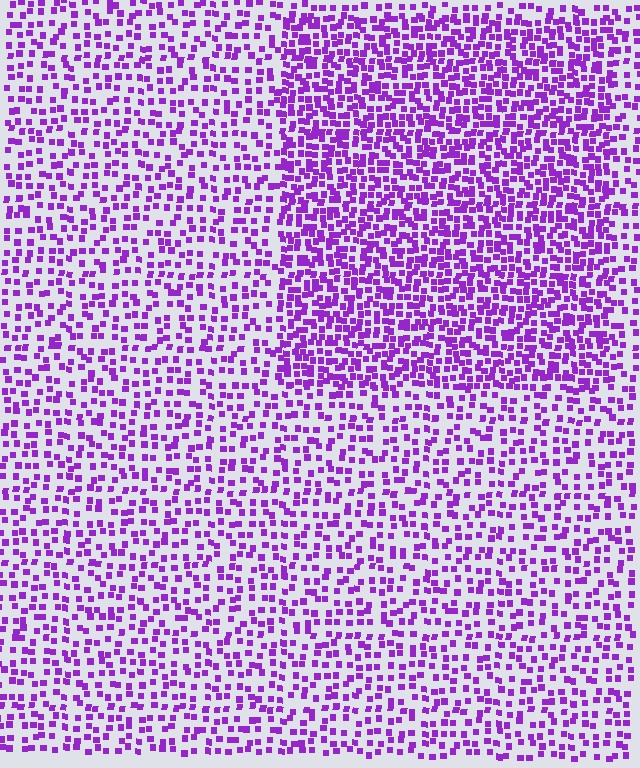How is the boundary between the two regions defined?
The boundary is defined by a change in element density (approximately 1.9x ratio). All elements are the same color, size, and shape.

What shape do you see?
I see a rectangle.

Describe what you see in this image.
The image contains small purple elements arranged at two different densities. A rectangle-shaped region is visible where the elements are more densely packed than the surrounding area.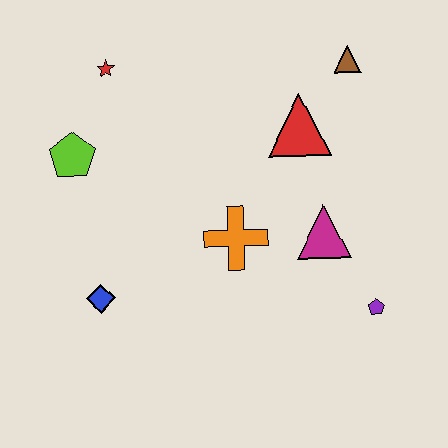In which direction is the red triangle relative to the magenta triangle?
The red triangle is above the magenta triangle.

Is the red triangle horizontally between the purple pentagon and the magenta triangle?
No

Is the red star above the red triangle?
Yes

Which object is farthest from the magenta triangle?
The red star is farthest from the magenta triangle.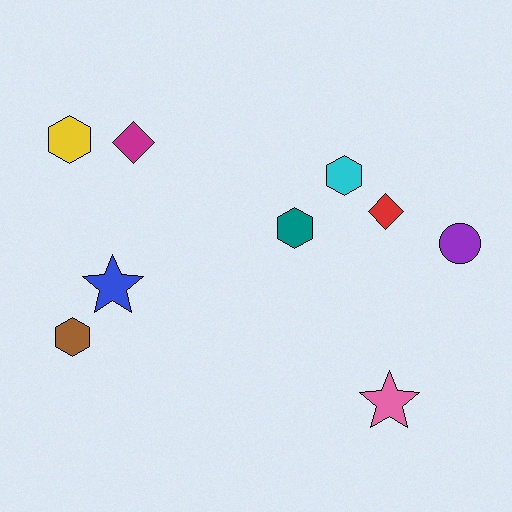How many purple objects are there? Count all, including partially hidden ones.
There is 1 purple object.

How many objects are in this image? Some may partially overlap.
There are 9 objects.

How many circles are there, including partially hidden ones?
There is 1 circle.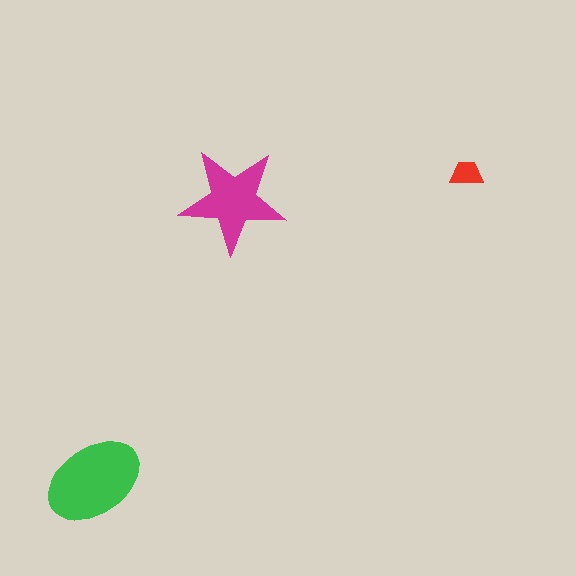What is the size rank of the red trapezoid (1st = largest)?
3rd.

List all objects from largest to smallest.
The green ellipse, the magenta star, the red trapezoid.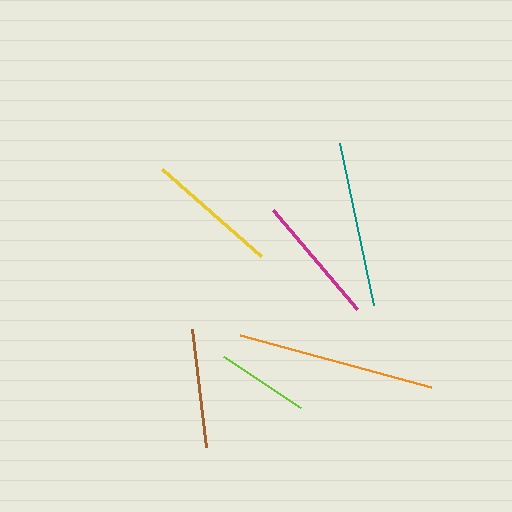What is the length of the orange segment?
The orange segment is approximately 197 pixels long.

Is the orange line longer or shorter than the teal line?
The orange line is longer than the teal line.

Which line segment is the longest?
The orange line is the longest at approximately 197 pixels.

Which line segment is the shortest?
The lime line is the shortest at approximately 93 pixels.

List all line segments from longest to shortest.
From longest to shortest: orange, teal, yellow, magenta, brown, lime.